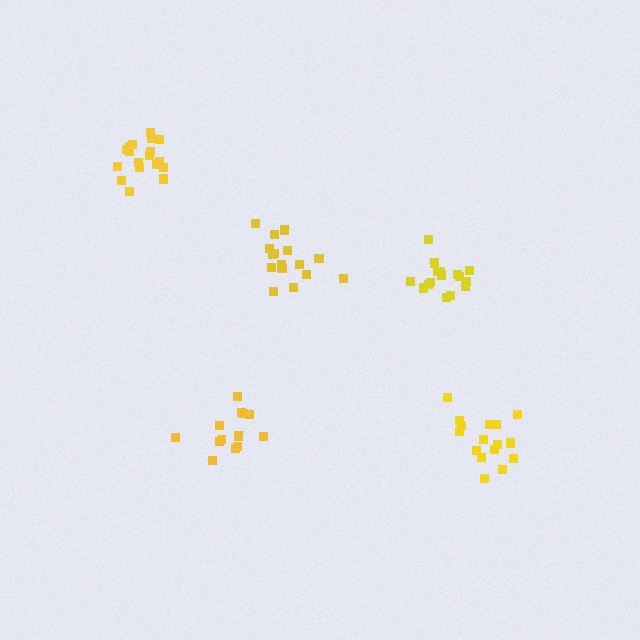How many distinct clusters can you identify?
There are 5 distinct clusters.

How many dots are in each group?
Group 1: 13 dots, Group 2: 16 dots, Group 3: 17 dots, Group 4: 18 dots, Group 5: 16 dots (80 total).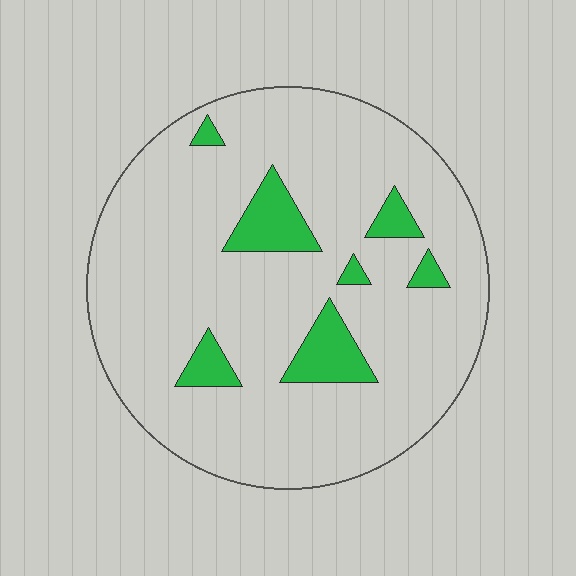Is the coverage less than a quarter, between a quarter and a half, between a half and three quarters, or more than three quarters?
Less than a quarter.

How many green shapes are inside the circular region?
7.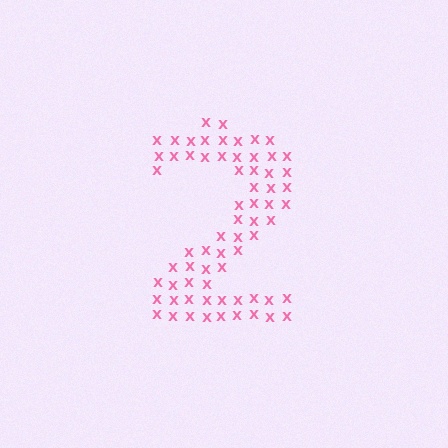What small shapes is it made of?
It is made of small letter X's.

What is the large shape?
The large shape is the digit 2.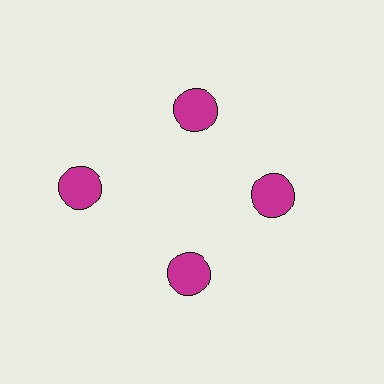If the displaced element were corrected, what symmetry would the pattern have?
It would have 4-fold rotational symmetry — the pattern would map onto itself every 90 degrees.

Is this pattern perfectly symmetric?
No. The 4 magenta circles are arranged in a ring, but one element near the 9 o'clock position is pushed outward from the center, breaking the 4-fold rotational symmetry.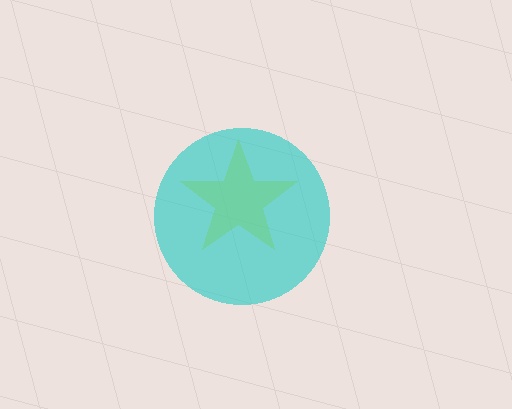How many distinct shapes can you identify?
There are 2 distinct shapes: a yellow star, a cyan circle.